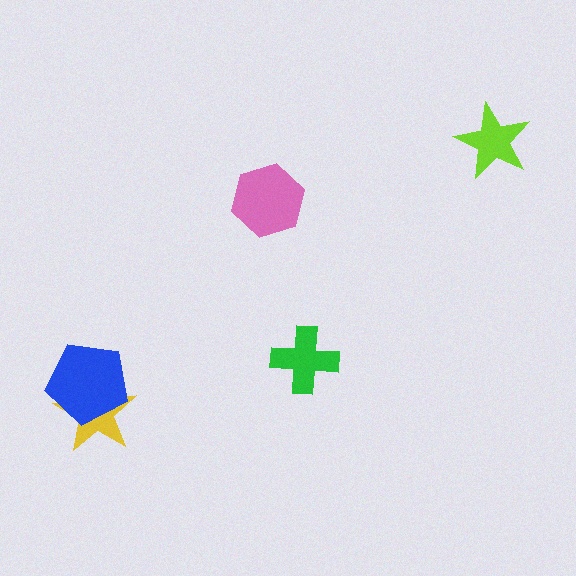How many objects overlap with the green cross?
0 objects overlap with the green cross.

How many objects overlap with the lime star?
0 objects overlap with the lime star.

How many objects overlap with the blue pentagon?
1 object overlaps with the blue pentagon.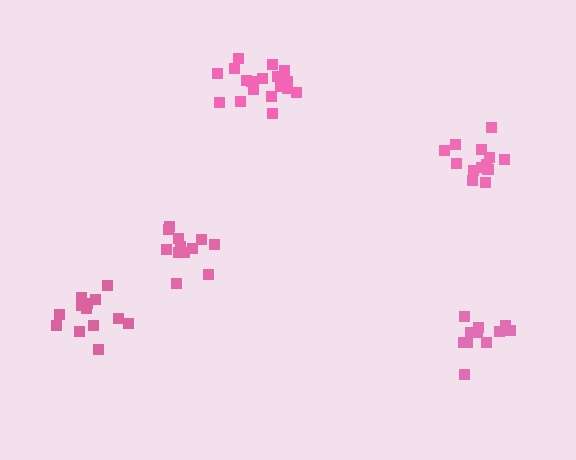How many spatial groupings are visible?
There are 5 spatial groupings.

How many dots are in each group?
Group 1: 18 dots, Group 2: 13 dots, Group 3: 12 dots, Group 4: 14 dots, Group 5: 12 dots (69 total).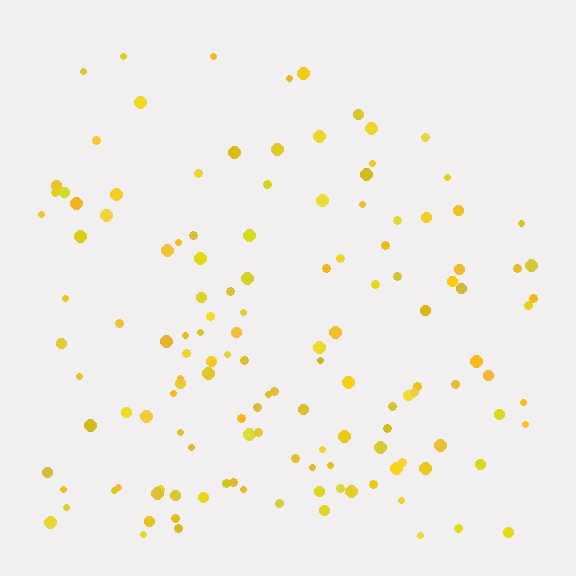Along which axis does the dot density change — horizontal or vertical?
Vertical.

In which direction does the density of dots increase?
From top to bottom, with the bottom side densest.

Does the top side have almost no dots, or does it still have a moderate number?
Still a moderate number, just noticeably fewer than the bottom.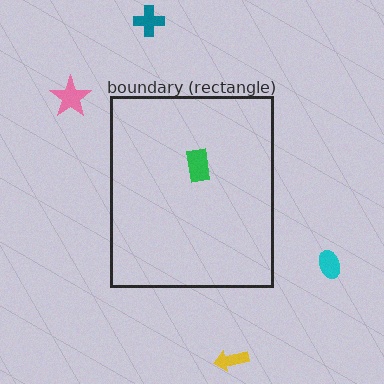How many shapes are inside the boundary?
1 inside, 4 outside.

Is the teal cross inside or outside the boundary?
Outside.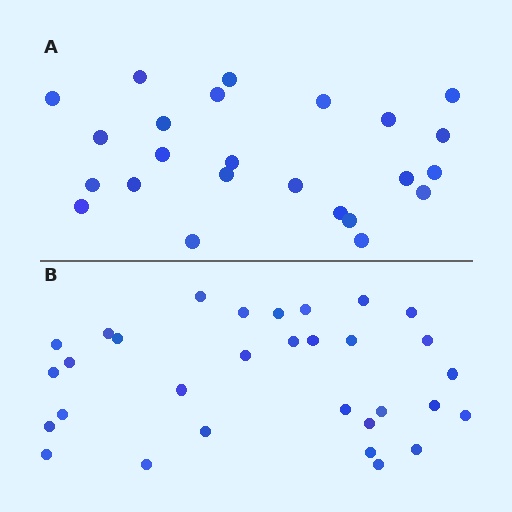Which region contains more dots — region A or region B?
Region B (the bottom region) has more dots.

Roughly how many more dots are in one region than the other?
Region B has roughly 8 or so more dots than region A.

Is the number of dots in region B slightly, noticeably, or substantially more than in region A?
Region B has noticeably more, but not dramatically so. The ratio is roughly 1.3 to 1.